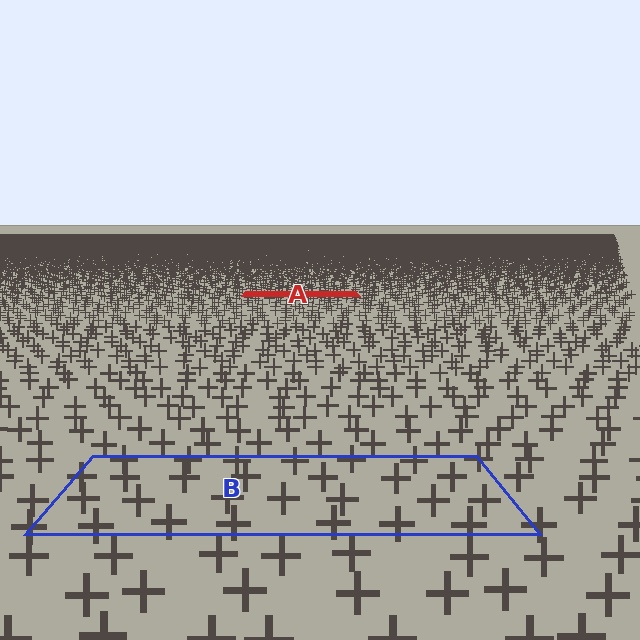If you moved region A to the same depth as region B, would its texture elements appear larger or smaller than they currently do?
They would appear larger. At a closer depth, the same texture elements are projected at a bigger on-screen size.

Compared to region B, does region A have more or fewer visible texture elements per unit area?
Region A has more texture elements per unit area — they are packed more densely because it is farther away.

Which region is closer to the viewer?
Region B is closer. The texture elements there are larger and more spread out.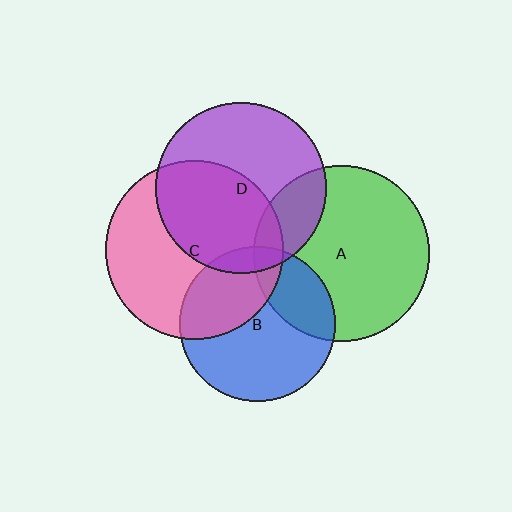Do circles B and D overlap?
Yes.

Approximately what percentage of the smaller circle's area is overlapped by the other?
Approximately 10%.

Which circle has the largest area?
Circle C (pink).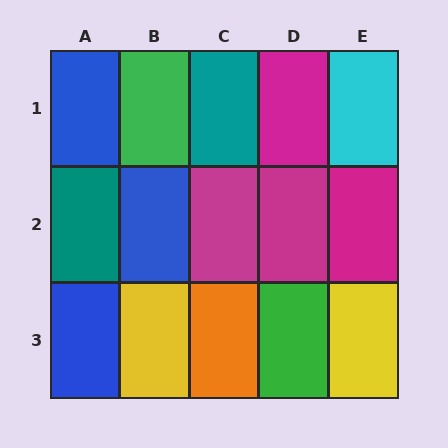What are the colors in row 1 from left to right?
Blue, green, teal, magenta, cyan.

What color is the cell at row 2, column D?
Magenta.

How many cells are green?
2 cells are green.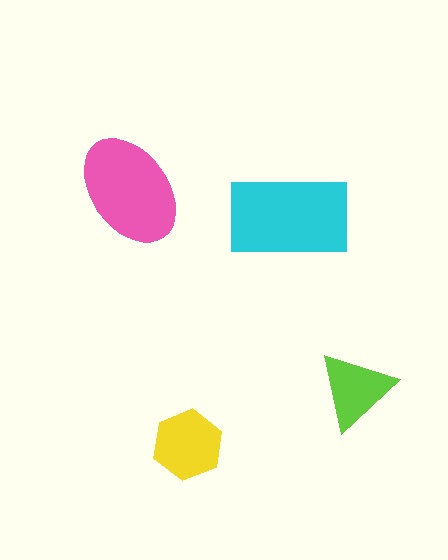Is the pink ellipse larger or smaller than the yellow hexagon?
Larger.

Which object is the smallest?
The lime triangle.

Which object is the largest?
The cyan rectangle.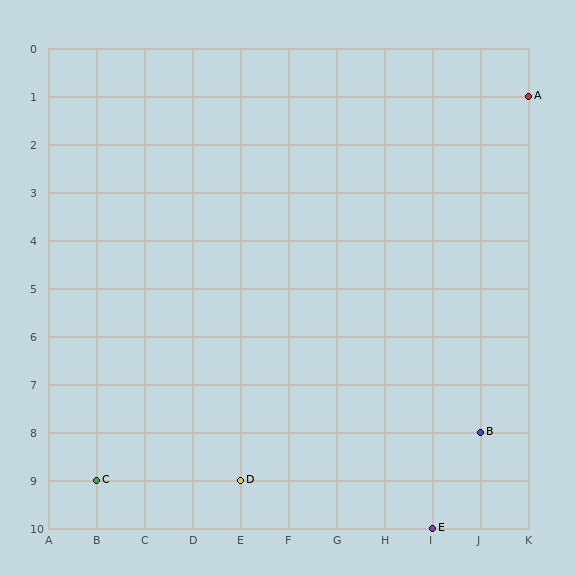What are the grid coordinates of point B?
Point B is at grid coordinates (J, 8).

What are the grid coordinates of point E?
Point E is at grid coordinates (I, 10).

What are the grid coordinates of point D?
Point D is at grid coordinates (E, 9).